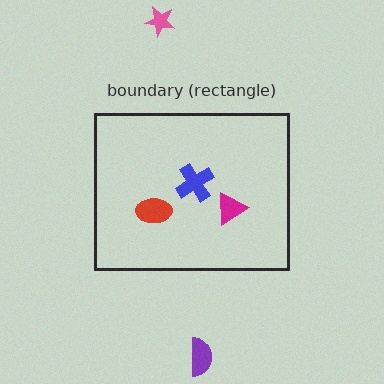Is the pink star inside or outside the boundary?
Outside.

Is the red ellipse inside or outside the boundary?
Inside.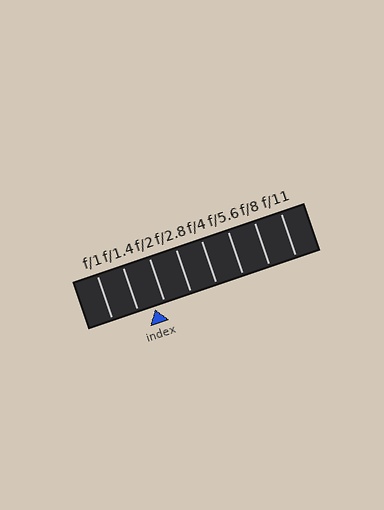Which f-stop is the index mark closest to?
The index mark is closest to f/2.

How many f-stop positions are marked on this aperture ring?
There are 8 f-stop positions marked.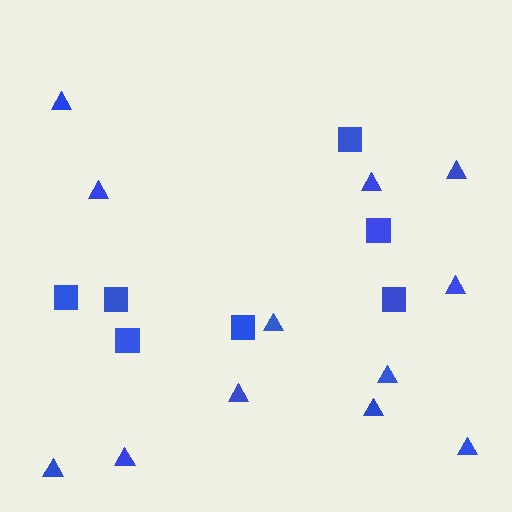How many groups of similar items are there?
There are 2 groups: one group of squares (7) and one group of triangles (12).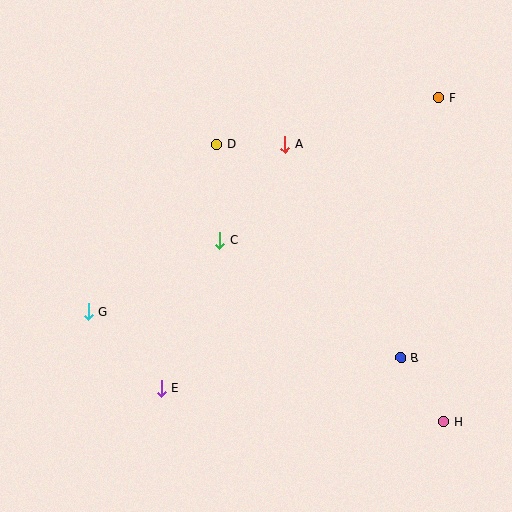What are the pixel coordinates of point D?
Point D is at (217, 144).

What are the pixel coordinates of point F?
Point F is at (439, 98).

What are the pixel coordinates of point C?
Point C is at (220, 240).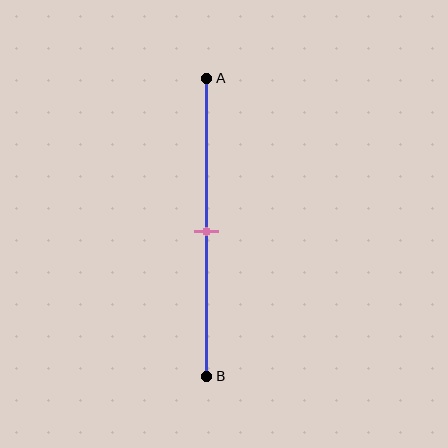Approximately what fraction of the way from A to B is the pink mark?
The pink mark is approximately 50% of the way from A to B.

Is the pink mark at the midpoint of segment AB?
Yes, the mark is approximately at the midpoint.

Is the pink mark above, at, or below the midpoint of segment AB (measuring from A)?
The pink mark is approximately at the midpoint of segment AB.